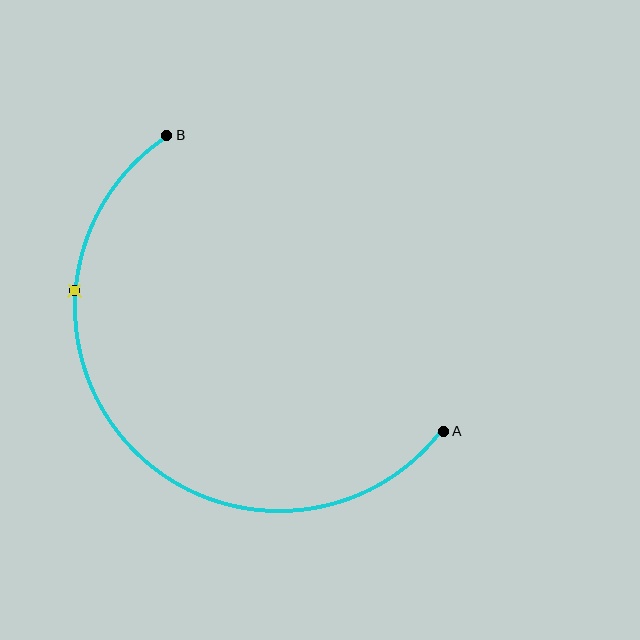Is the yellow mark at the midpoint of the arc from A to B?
No. The yellow mark lies on the arc but is closer to endpoint B. The arc midpoint would be at the point on the curve equidistant along the arc from both A and B.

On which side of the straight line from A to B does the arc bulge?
The arc bulges below and to the left of the straight line connecting A and B.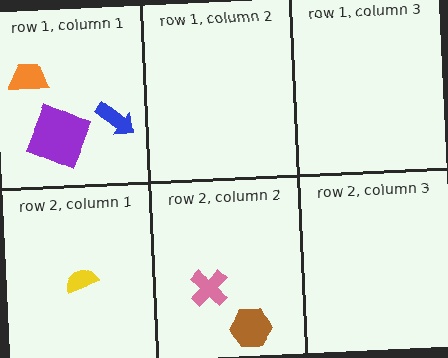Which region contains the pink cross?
The row 2, column 2 region.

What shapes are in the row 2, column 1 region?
The yellow semicircle.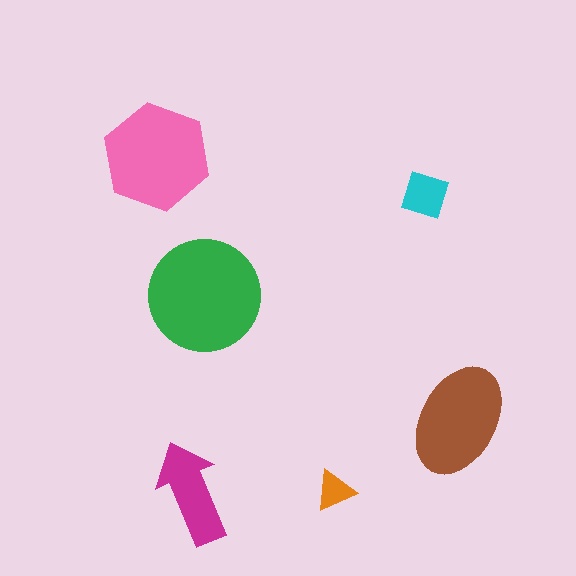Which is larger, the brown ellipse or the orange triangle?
The brown ellipse.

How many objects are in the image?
There are 6 objects in the image.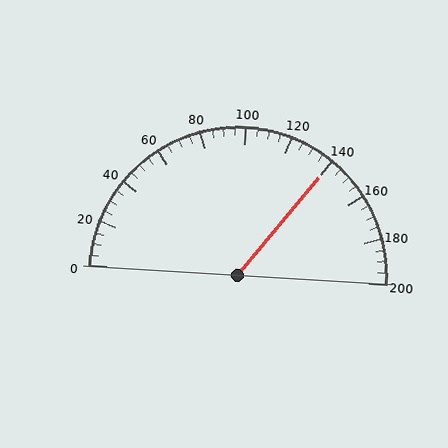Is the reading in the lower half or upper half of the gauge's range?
The reading is in the upper half of the range (0 to 200).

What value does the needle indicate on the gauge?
The needle indicates approximately 140.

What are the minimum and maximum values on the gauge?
The gauge ranges from 0 to 200.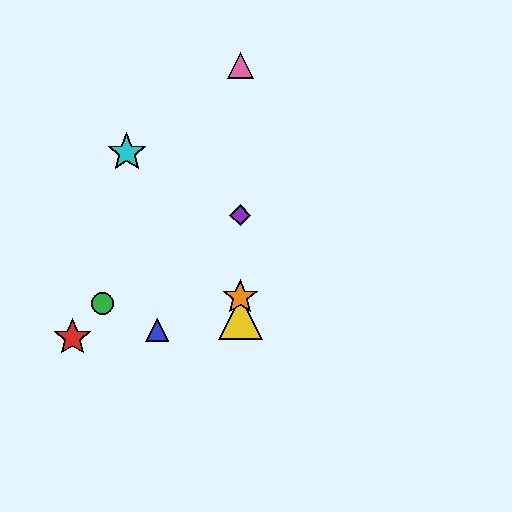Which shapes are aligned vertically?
The yellow triangle, the purple diamond, the orange star, the pink triangle are aligned vertically.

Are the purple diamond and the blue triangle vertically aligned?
No, the purple diamond is at x≈240 and the blue triangle is at x≈157.